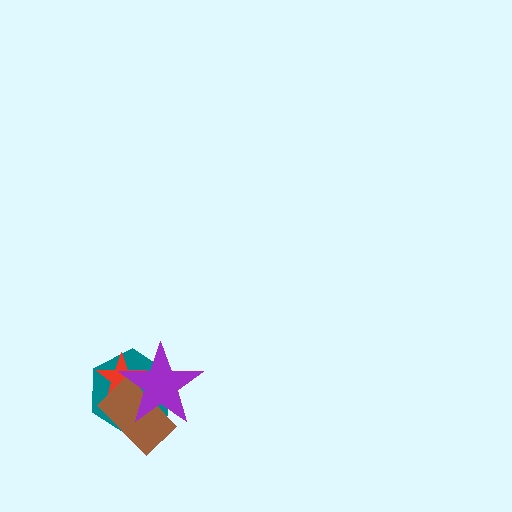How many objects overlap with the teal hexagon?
3 objects overlap with the teal hexagon.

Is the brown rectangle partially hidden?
Yes, it is partially covered by another shape.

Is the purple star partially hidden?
No, no other shape covers it.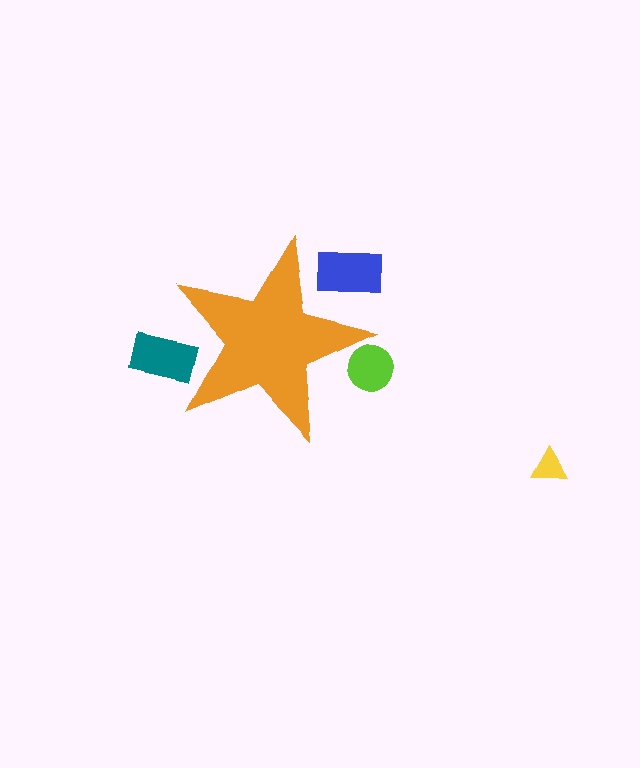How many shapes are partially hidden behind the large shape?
3 shapes are partially hidden.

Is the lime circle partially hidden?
Yes, the lime circle is partially hidden behind the orange star.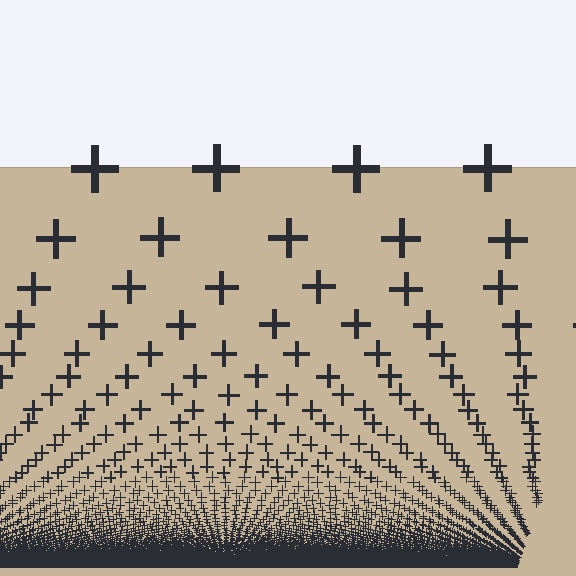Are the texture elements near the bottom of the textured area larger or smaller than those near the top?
Smaller. The gradient is inverted — elements near the bottom are smaller and denser.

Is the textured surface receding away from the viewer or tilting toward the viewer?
The surface appears to tilt toward the viewer. Texture elements get larger and sparser toward the top.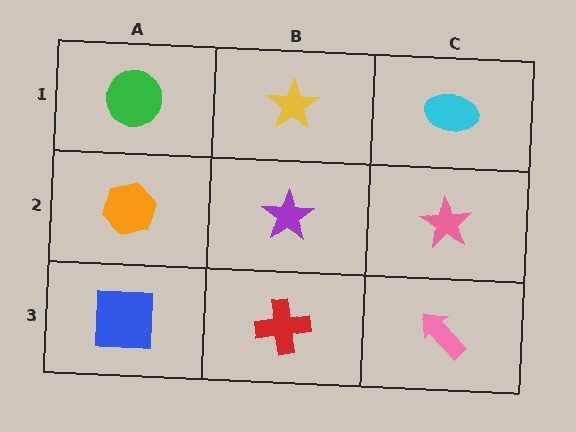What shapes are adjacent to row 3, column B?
A purple star (row 2, column B), a blue square (row 3, column A), a pink arrow (row 3, column C).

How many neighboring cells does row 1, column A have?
2.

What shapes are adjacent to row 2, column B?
A yellow star (row 1, column B), a red cross (row 3, column B), an orange hexagon (row 2, column A), a pink star (row 2, column C).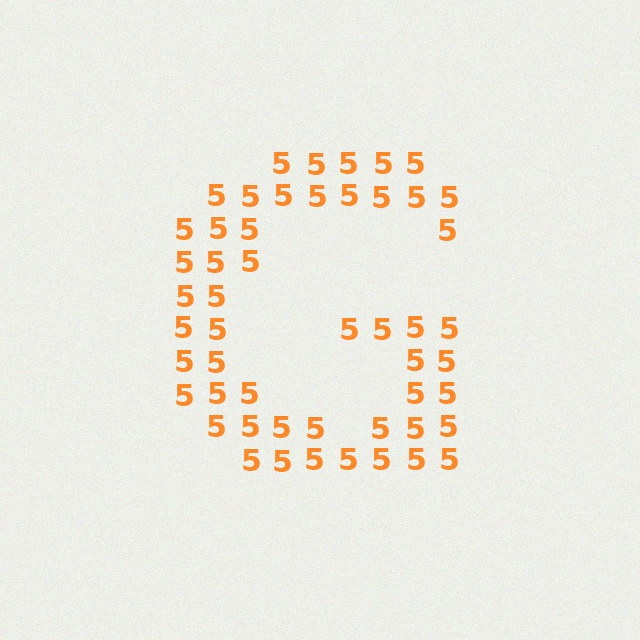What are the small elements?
The small elements are digit 5's.